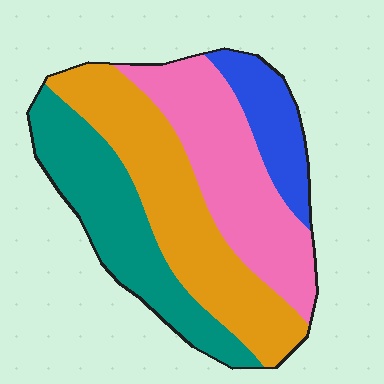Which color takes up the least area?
Blue, at roughly 10%.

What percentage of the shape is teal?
Teal takes up between a quarter and a half of the shape.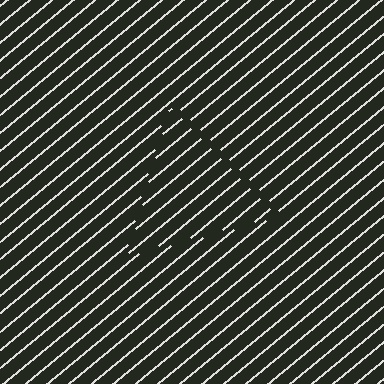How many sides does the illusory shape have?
3 sides — the line-ends trace a triangle.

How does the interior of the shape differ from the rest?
The interior of the shape contains the same grating, shifted by half a period — the contour is defined by the phase discontinuity where line-ends from the inner and outer gratings abut.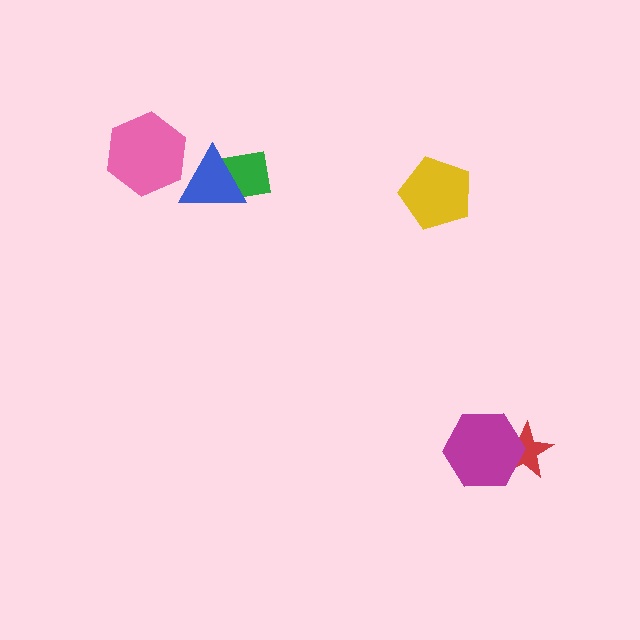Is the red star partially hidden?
Yes, it is partially covered by another shape.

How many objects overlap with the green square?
1 object overlaps with the green square.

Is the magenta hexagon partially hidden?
No, no other shape covers it.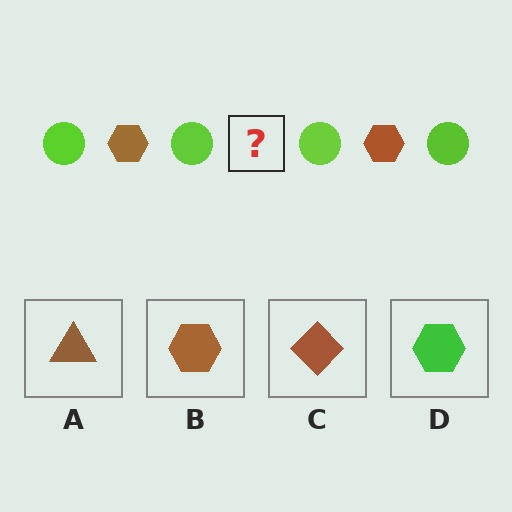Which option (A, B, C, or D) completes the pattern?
B.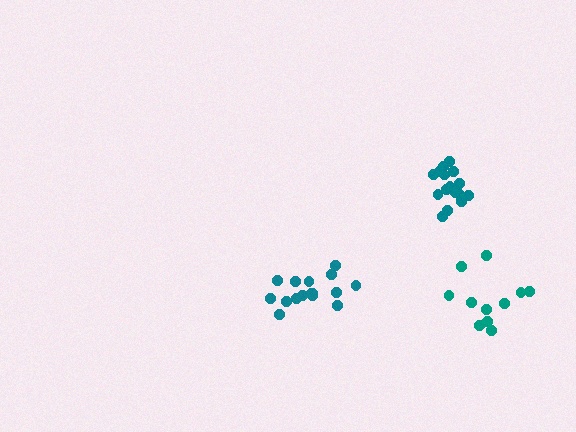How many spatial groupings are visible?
There are 3 spatial groupings.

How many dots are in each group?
Group 1: 11 dots, Group 2: 16 dots, Group 3: 16 dots (43 total).